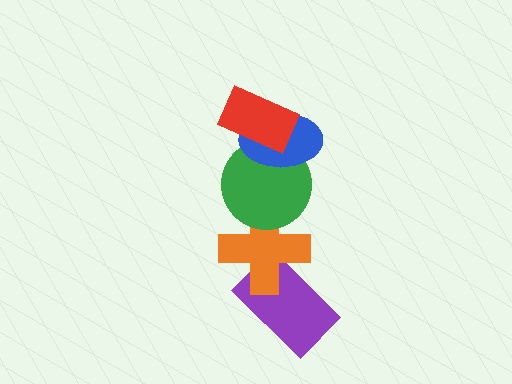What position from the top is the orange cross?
The orange cross is 4th from the top.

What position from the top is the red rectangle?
The red rectangle is 1st from the top.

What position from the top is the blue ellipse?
The blue ellipse is 2nd from the top.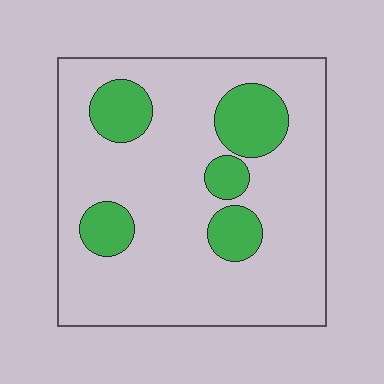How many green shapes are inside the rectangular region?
5.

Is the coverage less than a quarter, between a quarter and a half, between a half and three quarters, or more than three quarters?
Less than a quarter.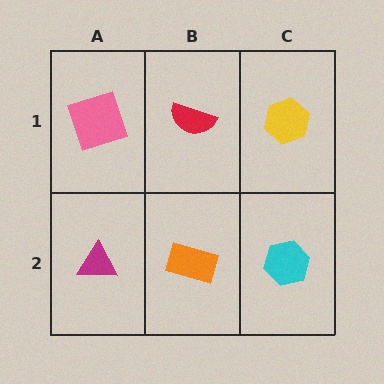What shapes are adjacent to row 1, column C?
A cyan hexagon (row 2, column C), a red semicircle (row 1, column B).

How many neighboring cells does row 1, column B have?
3.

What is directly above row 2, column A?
A pink square.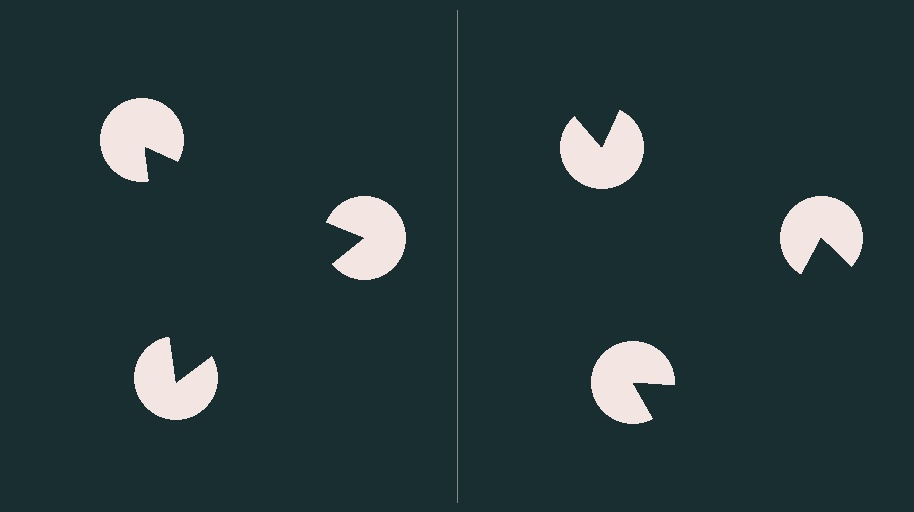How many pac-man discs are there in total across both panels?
6 — 3 on each side.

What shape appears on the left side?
An illusory triangle.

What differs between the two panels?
The pac-man discs are positioned identically on both sides; only the wedge orientations differ. On the left they align to a triangle; on the right they are misaligned.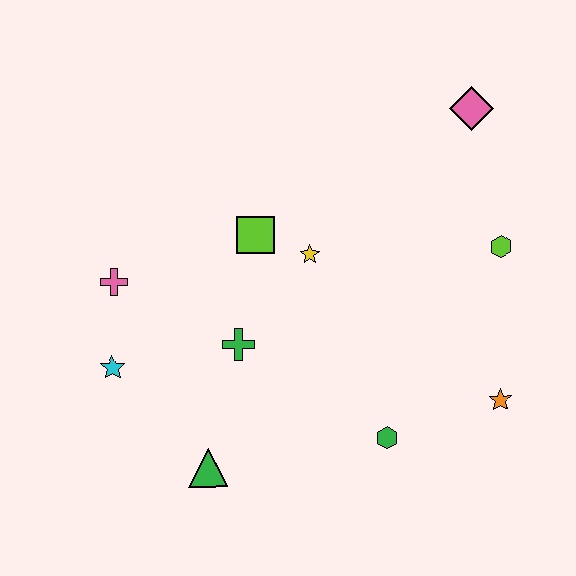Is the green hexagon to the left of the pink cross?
No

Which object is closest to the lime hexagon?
The pink diamond is closest to the lime hexagon.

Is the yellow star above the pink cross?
Yes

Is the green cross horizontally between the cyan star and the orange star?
Yes